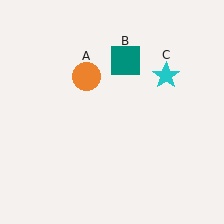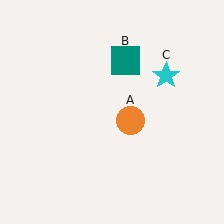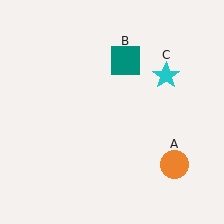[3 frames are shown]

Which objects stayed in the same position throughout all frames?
Teal square (object B) and cyan star (object C) remained stationary.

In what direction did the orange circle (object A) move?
The orange circle (object A) moved down and to the right.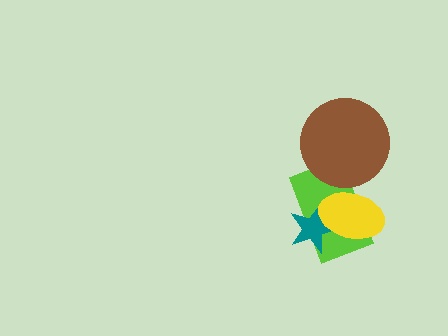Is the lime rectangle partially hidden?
Yes, it is partially covered by another shape.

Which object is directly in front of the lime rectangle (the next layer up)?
The teal star is directly in front of the lime rectangle.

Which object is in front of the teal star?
The yellow ellipse is in front of the teal star.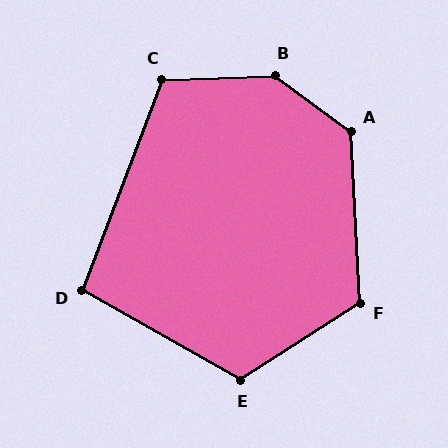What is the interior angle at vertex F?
Approximately 120 degrees (obtuse).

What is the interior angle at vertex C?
Approximately 113 degrees (obtuse).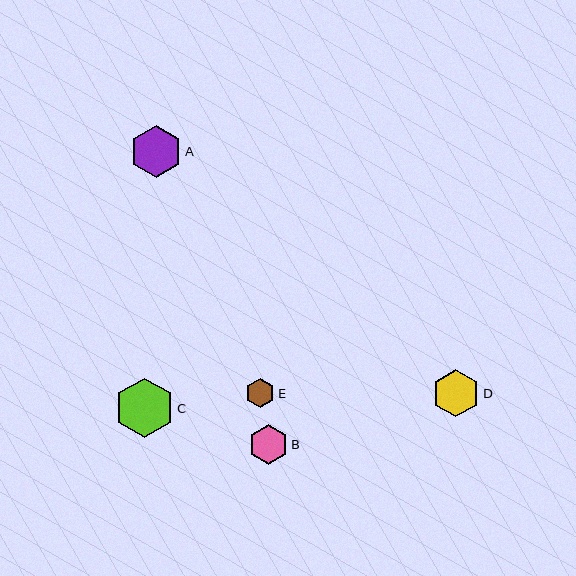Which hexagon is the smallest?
Hexagon E is the smallest with a size of approximately 29 pixels.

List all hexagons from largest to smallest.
From largest to smallest: C, A, D, B, E.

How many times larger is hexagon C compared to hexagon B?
Hexagon C is approximately 1.5 times the size of hexagon B.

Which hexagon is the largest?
Hexagon C is the largest with a size of approximately 59 pixels.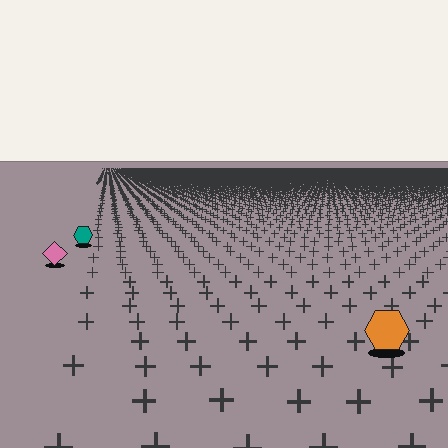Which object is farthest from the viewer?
The teal hexagon is farthest from the viewer. It appears smaller and the ground texture around it is denser.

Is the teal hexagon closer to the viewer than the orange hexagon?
No. The orange hexagon is closer — you can tell from the texture gradient: the ground texture is coarser near it.